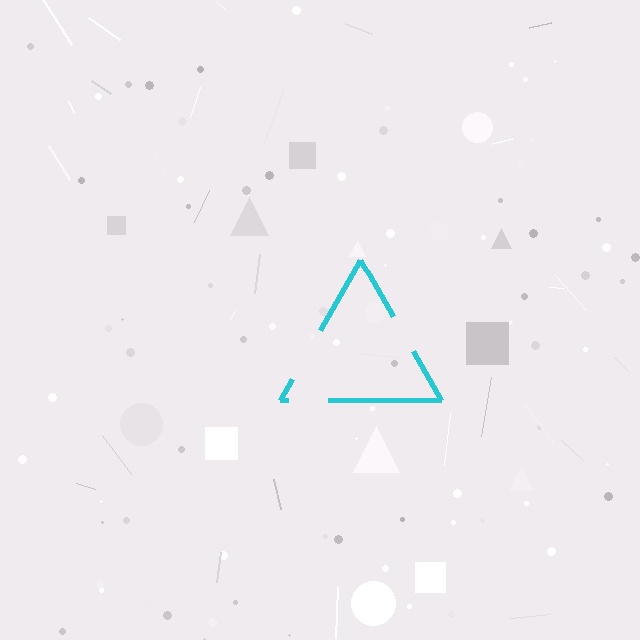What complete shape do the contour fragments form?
The contour fragments form a triangle.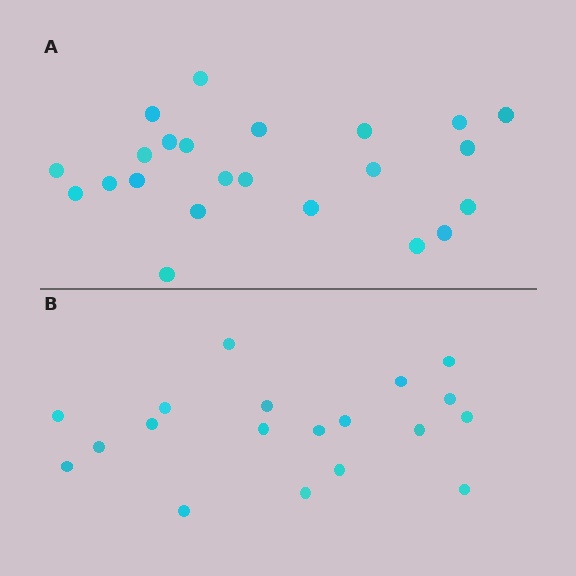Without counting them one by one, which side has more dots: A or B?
Region A (the top region) has more dots.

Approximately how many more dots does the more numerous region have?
Region A has about 4 more dots than region B.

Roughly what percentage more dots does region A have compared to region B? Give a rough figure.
About 20% more.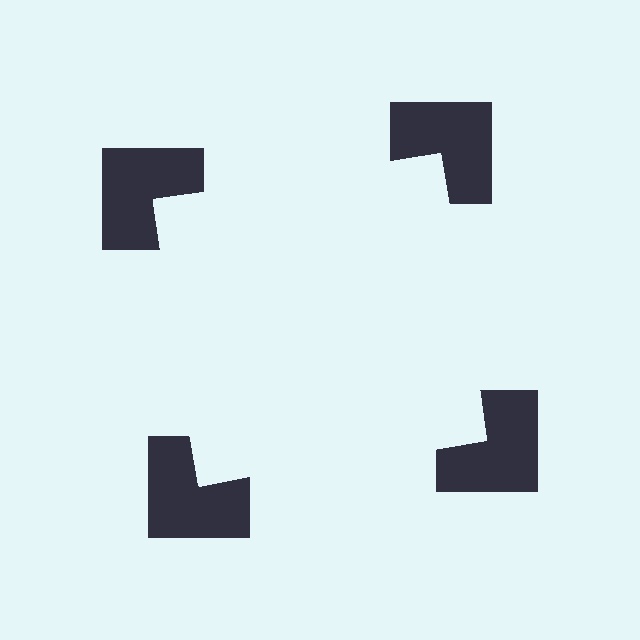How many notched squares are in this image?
There are 4 — one at each vertex of the illusory square.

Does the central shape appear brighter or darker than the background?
It typically appears slightly brighter than the background, even though no actual brightness change is drawn.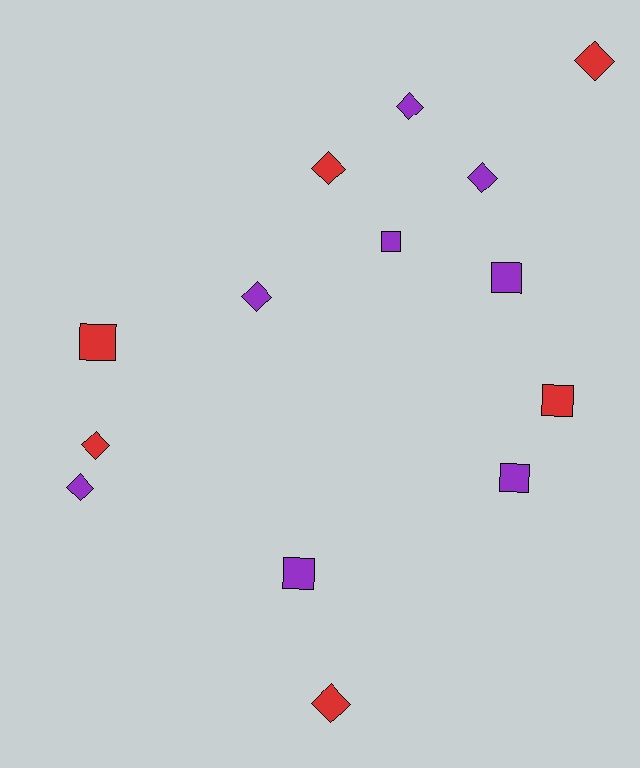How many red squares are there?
There are 2 red squares.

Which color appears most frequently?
Purple, with 8 objects.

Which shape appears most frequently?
Diamond, with 8 objects.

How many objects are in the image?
There are 14 objects.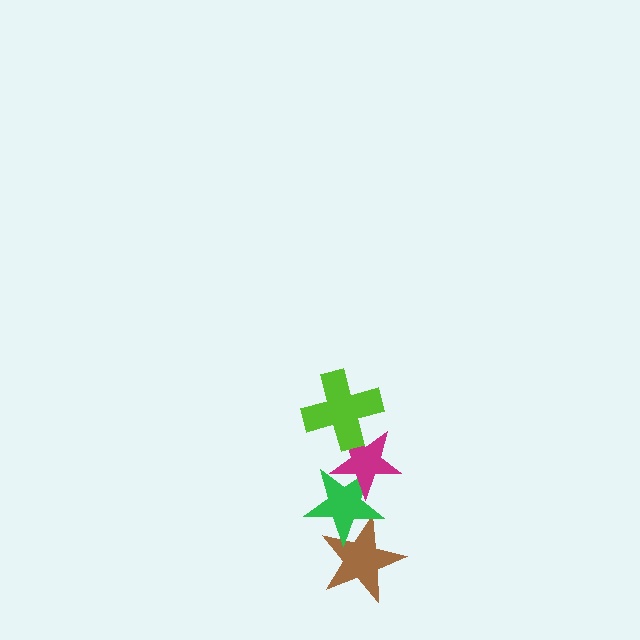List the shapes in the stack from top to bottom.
From top to bottom: the lime cross, the magenta star, the green star, the brown star.